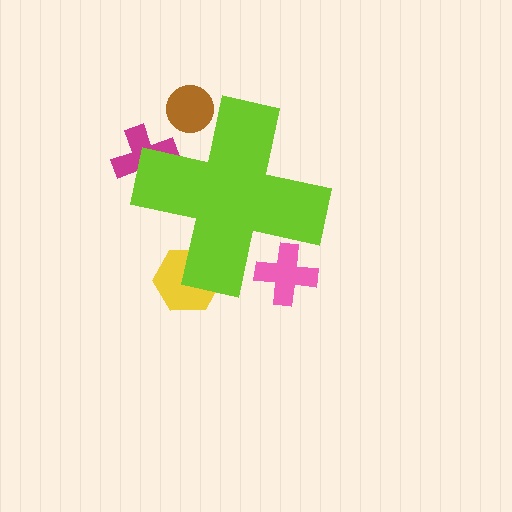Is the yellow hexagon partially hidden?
Yes, the yellow hexagon is partially hidden behind the lime cross.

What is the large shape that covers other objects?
A lime cross.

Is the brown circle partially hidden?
Yes, the brown circle is partially hidden behind the lime cross.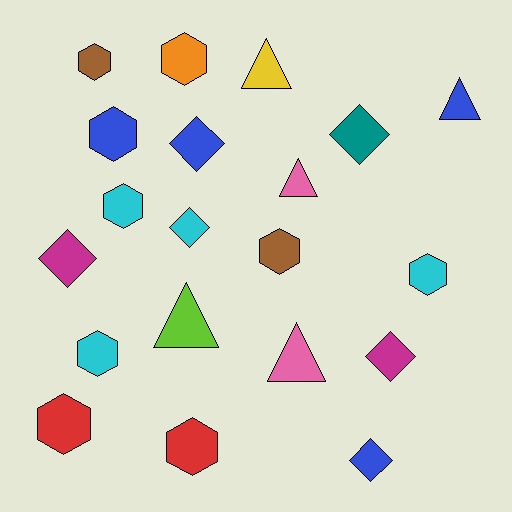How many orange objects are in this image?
There is 1 orange object.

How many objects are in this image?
There are 20 objects.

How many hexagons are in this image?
There are 9 hexagons.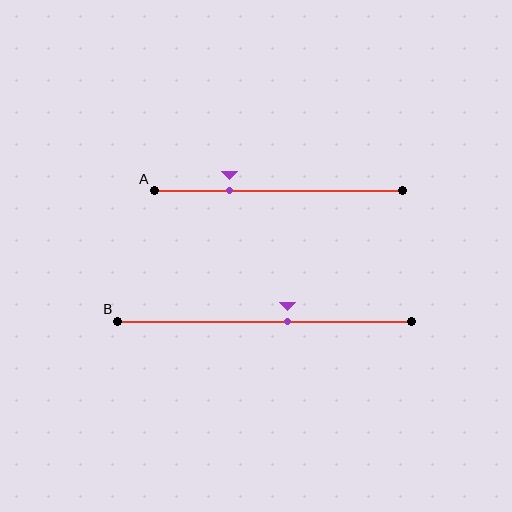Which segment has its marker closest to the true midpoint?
Segment B has its marker closest to the true midpoint.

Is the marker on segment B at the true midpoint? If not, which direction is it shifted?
No, the marker on segment B is shifted to the right by about 8% of the segment length.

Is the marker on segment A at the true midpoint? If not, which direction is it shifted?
No, the marker on segment A is shifted to the left by about 20% of the segment length.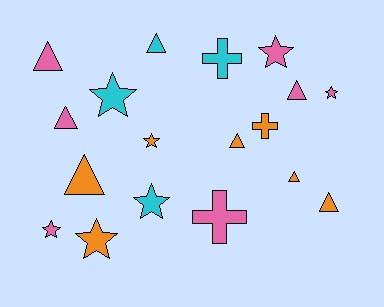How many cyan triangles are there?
There is 1 cyan triangle.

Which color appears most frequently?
Pink, with 7 objects.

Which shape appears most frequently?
Triangle, with 8 objects.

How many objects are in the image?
There are 18 objects.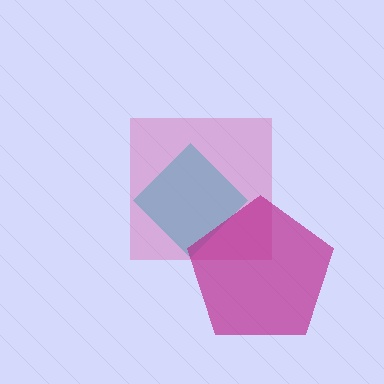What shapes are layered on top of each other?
The layered shapes are: a cyan diamond, a pink square, a magenta pentagon.